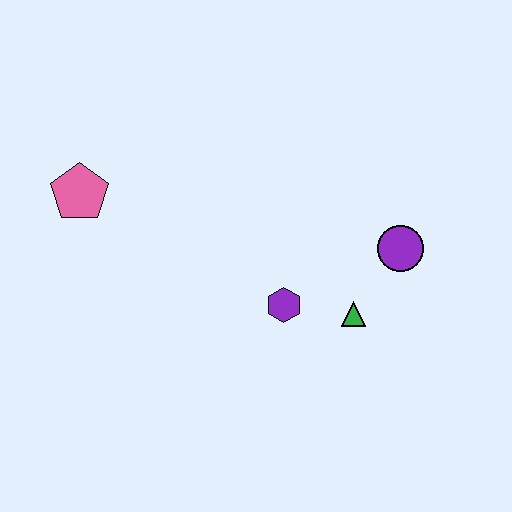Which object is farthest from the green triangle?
The pink pentagon is farthest from the green triangle.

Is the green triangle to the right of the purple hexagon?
Yes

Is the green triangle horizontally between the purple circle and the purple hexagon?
Yes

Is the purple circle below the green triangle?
No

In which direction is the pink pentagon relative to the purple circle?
The pink pentagon is to the left of the purple circle.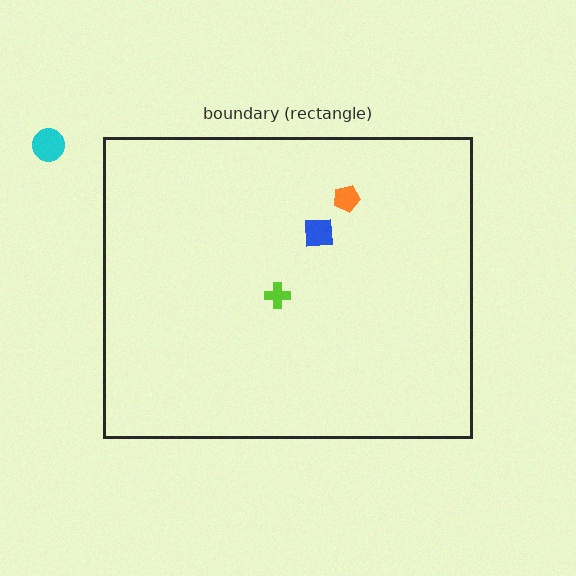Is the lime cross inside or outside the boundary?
Inside.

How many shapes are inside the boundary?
3 inside, 1 outside.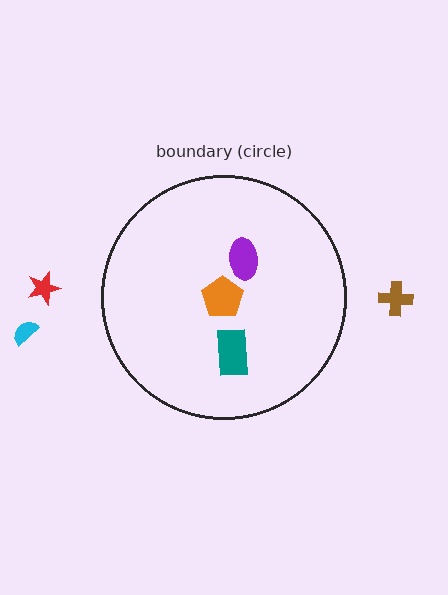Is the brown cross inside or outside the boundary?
Outside.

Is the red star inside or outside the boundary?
Outside.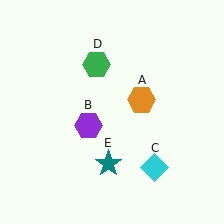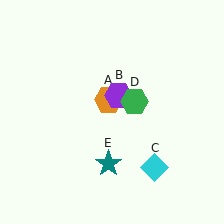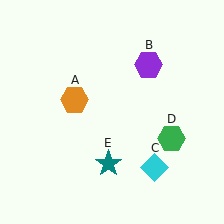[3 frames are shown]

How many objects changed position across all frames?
3 objects changed position: orange hexagon (object A), purple hexagon (object B), green hexagon (object D).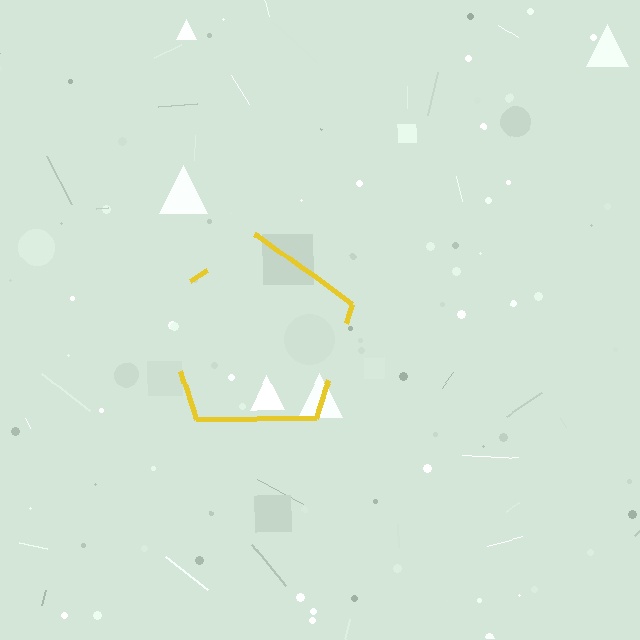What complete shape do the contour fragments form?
The contour fragments form a pentagon.